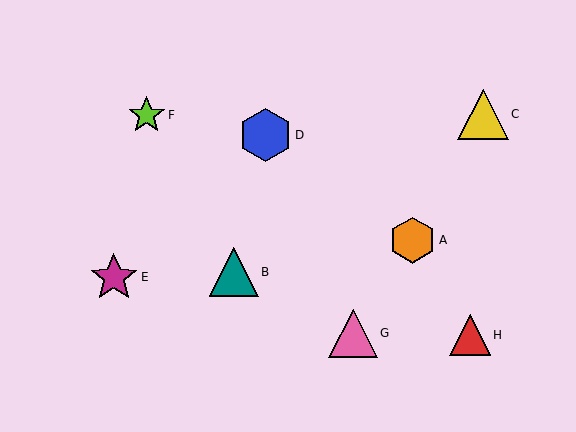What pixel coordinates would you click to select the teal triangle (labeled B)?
Click at (234, 272) to select the teal triangle B.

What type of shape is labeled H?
Shape H is a red triangle.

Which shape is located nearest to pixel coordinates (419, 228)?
The orange hexagon (labeled A) at (413, 240) is nearest to that location.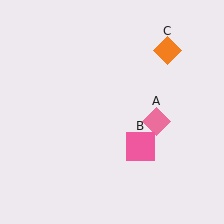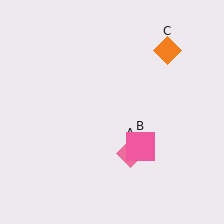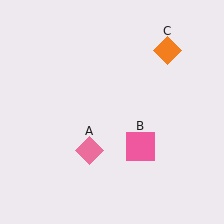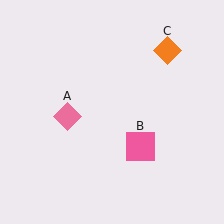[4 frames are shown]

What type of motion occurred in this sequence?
The pink diamond (object A) rotated clockwise around the center of the scene.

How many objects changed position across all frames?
1 object changed position: pink diamond (object A).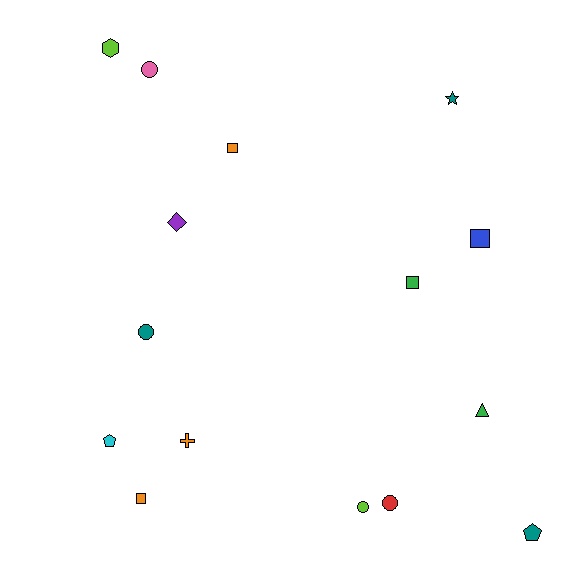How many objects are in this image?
There are 15 objects.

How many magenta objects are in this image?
There are no magenta objects.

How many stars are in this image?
There is 1 star.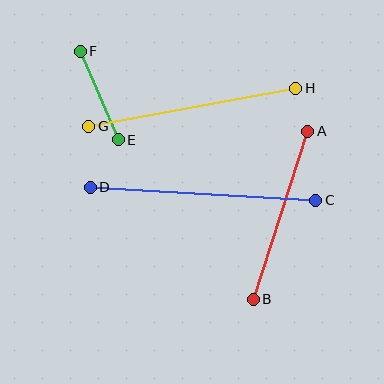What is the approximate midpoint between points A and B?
The midpoint is at approximately (281, 215) pixels.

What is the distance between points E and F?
The distance is approximately 96 pixels.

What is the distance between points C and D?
The distance is approximately 226 pixels.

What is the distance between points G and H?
The distance is approximately 211 pixels.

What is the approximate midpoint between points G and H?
The midpoint is at approximately (192, 107) pixels.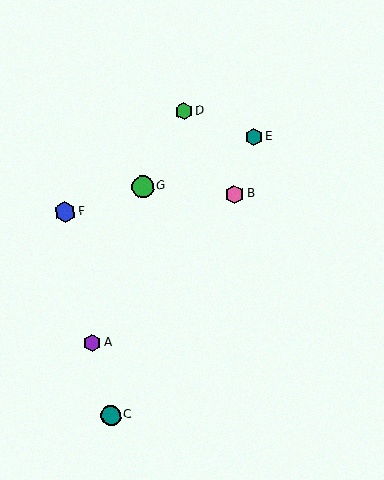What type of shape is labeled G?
Shape G is a green circle.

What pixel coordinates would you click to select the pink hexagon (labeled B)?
Click at (234, 194) to select the pink hexagon B.